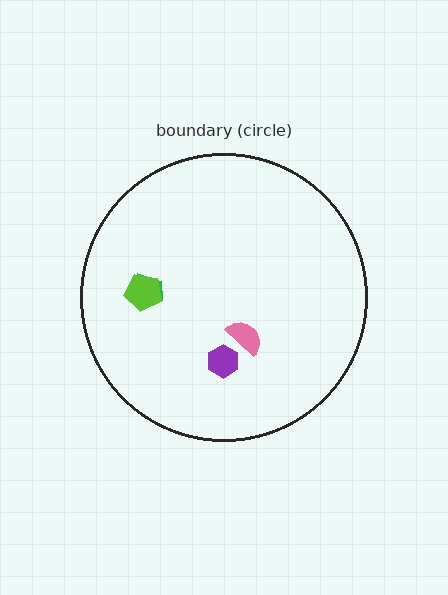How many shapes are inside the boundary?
4 inside, 0 outside.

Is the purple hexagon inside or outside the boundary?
Inside.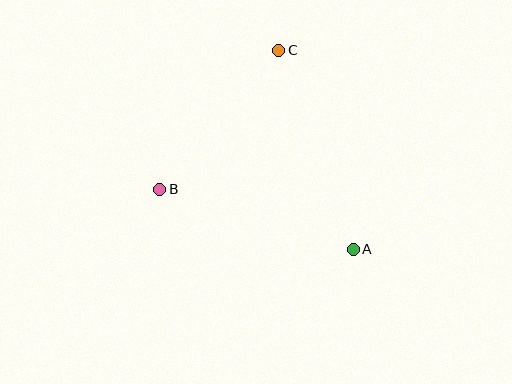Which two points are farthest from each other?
Points A and C are farthest from each other.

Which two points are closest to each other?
Points B and C are closest to each other.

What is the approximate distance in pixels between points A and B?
The distance between A and B is approximately 202 pixels.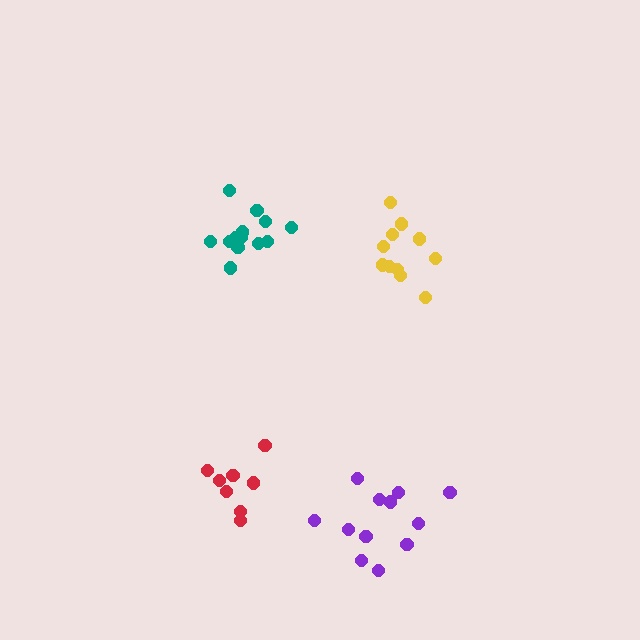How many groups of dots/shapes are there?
There are 4 groups.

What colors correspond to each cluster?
The clusters are colored: yellow, teal, red, purple.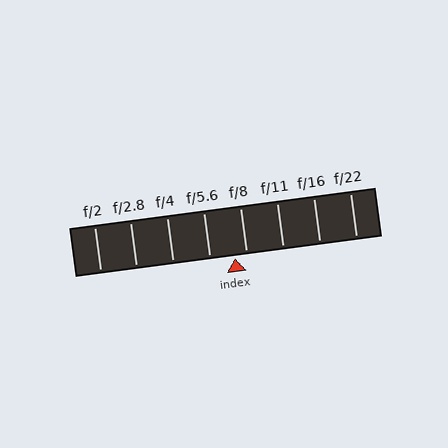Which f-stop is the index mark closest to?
The index mark is closest to f/8.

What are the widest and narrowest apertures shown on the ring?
The widest aperture shown is f/2 and the narrowest is f/22.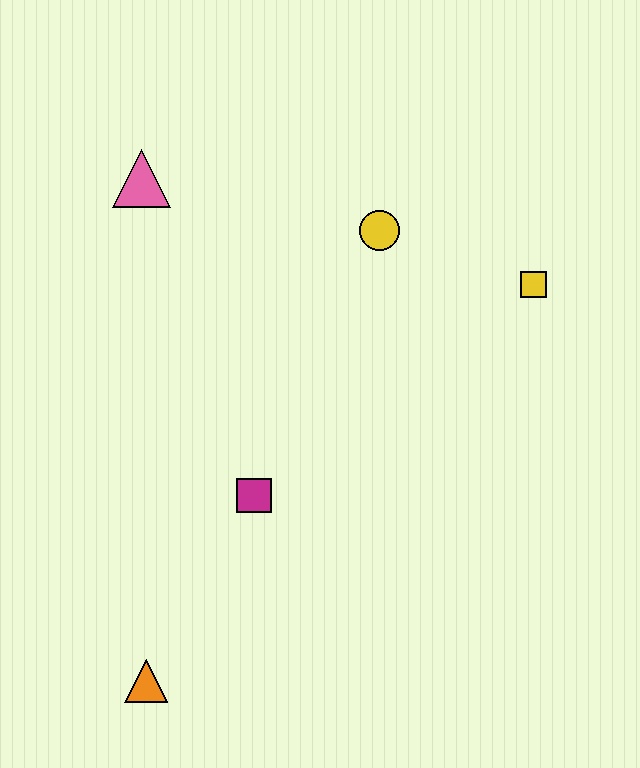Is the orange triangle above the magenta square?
No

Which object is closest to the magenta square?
The orange triangle is closest to the magenta square.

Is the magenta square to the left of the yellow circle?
Yes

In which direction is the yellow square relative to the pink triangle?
The yellow square is to the right of the pink triangle.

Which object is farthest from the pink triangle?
The orange triangle is farthest from the pink triangle.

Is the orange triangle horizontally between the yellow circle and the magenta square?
No